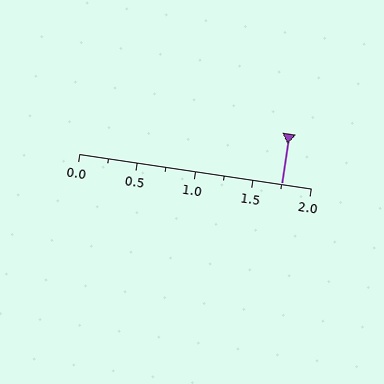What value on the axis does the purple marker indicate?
The marker indicates approximately 1.75.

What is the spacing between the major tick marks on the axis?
The major ticks are spaced 0.5 apart.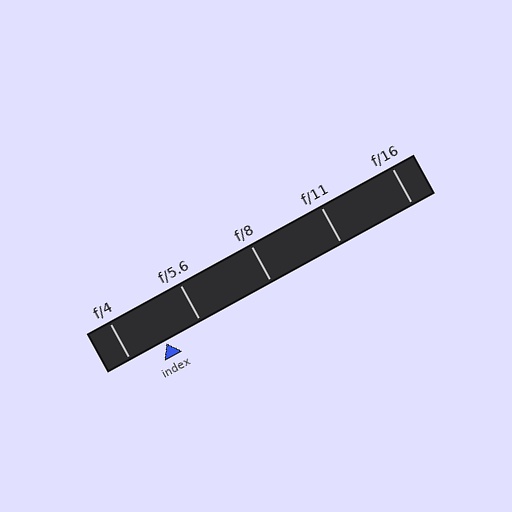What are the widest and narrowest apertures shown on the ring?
The widest aperture shown is f/4 and the narrowest is f/16.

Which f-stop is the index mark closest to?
The index mark is closest to f/5.6.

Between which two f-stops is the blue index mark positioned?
The index mark is between f/4 and f/5.6.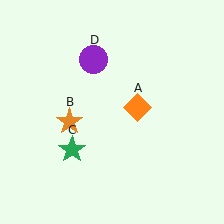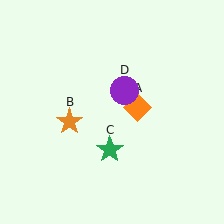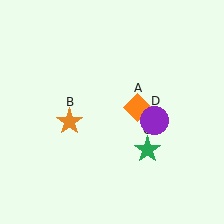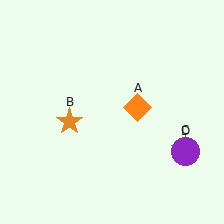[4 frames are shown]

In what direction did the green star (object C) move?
The green star (object C) moved right.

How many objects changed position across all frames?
2 objects changed position: green star (object C), purple circle (object D).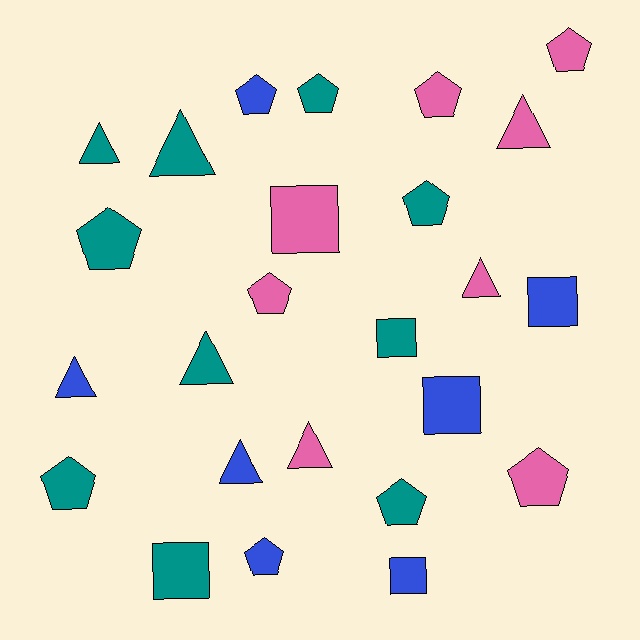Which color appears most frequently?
Teal, with 10 objects.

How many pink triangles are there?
There are 3 pink triangles.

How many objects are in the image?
There are 25 objects.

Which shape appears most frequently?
Pentagon, with 11 objects.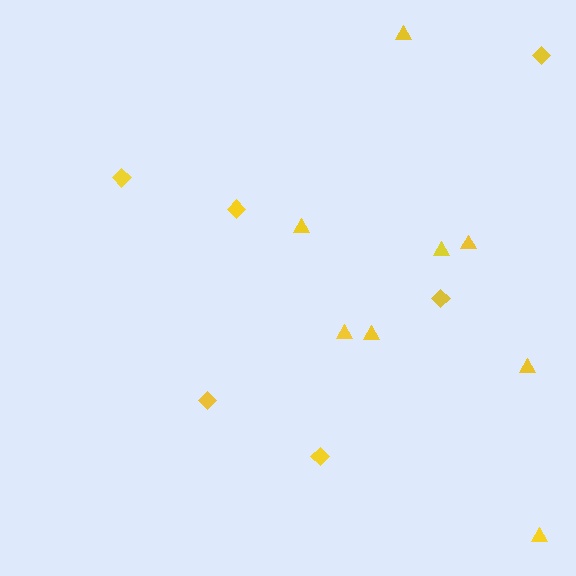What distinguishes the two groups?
There are 2 groups: one group of diamonds (6) and one group of triangles (8).